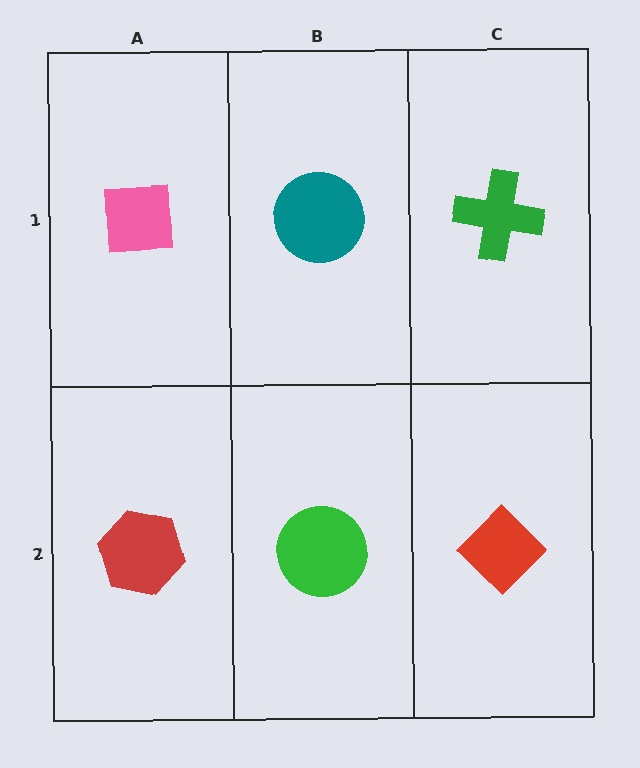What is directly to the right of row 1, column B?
A green cross.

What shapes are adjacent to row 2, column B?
A teal circle (row 1, column B), a red hexagon (row 2, column A), a red diamond (row 2, column C).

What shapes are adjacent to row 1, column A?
A red hexagon (row 2, column A), a teal circle (row 1, column B).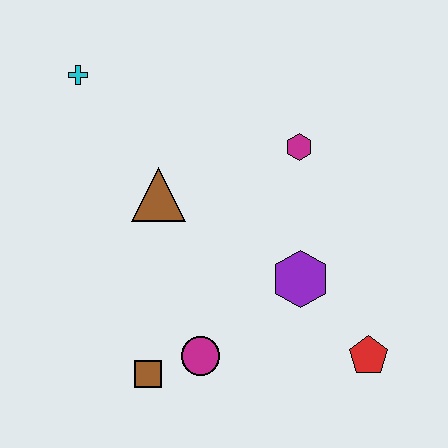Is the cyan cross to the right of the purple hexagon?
No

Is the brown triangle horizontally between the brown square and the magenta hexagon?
Yes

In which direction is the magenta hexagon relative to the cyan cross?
The magenta hexagon is to the right of the cyan cross.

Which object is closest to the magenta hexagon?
The purple hexagon is closest to the magenta hexagon.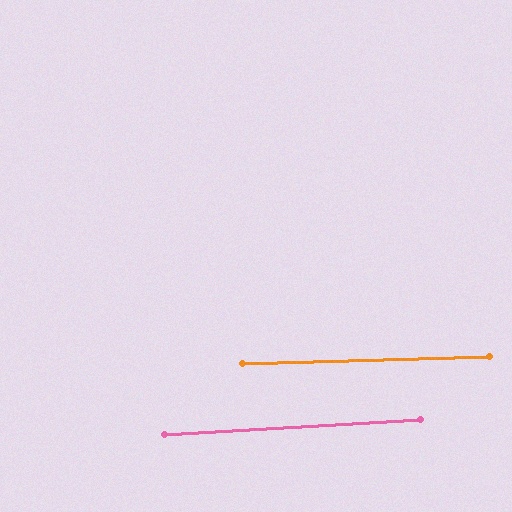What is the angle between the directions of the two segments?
Approximately 2 degrees.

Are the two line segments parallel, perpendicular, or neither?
Parallel — their directions differ by only 1.8°.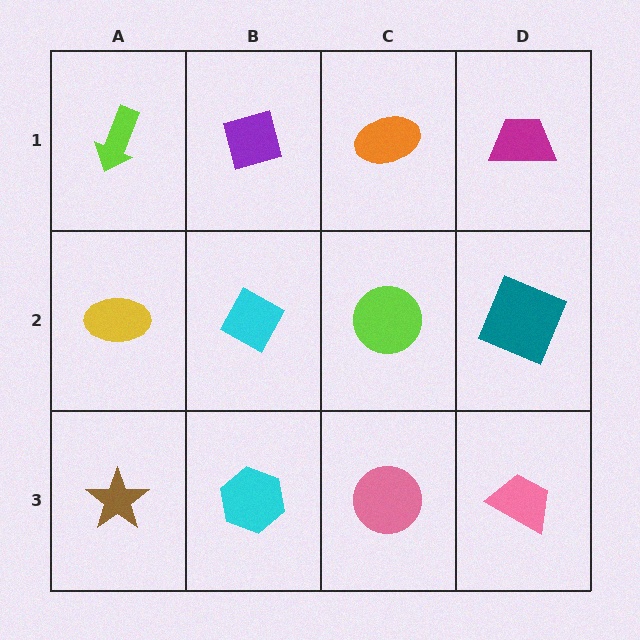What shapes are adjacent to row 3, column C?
A lime circle (row 2, column C), a cyan hexagon (row 3, column B), a pink trapezoid (row 3, column D).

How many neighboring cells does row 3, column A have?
2.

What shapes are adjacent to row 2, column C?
An orange ellipse (row 1, column C), a pink circle (row 3, column C), a cyan diamond (row 2, column B), a teal square (row 2, column D).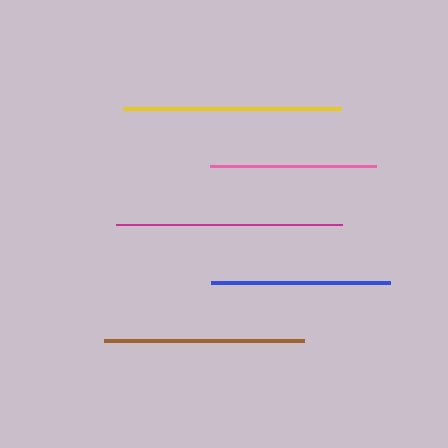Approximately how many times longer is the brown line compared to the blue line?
The brown line is approximately 1.1 times the length of the blue line.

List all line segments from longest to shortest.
From longest to shortest: magenta, yellow, brown, blue, pink.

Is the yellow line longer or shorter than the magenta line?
The magenta line is longer than the yellow line.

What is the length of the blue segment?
The blue segment is approximately 179 pixels long.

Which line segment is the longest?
The magenta line is the longest at approximately 226 pixels.